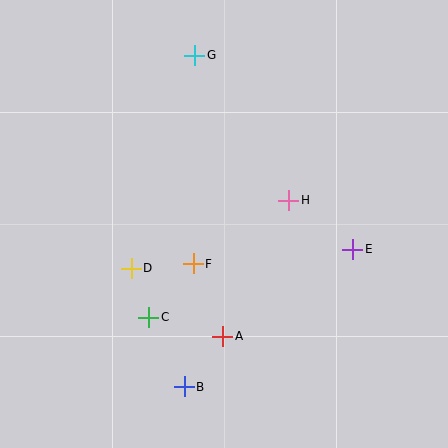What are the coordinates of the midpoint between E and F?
The midpoint between E and F is at (273, 257).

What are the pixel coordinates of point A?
Point A is at (223, 336).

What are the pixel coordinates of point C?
Point C is at (149, 317).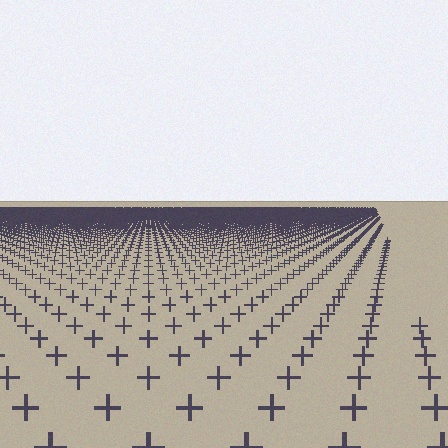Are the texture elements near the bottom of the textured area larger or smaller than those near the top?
Larger. Near the bottom, elements are closer to the viewer and appear at a bigger on-screen size.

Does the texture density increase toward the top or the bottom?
Density increases toward the top.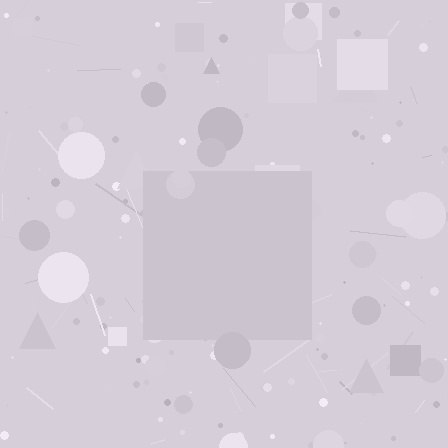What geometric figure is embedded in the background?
A square is embedded in the background.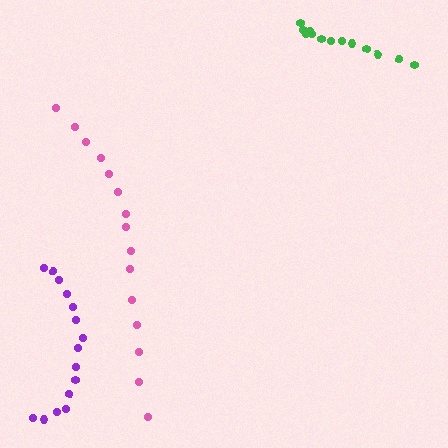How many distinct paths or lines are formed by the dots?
There are 3 distinct paths.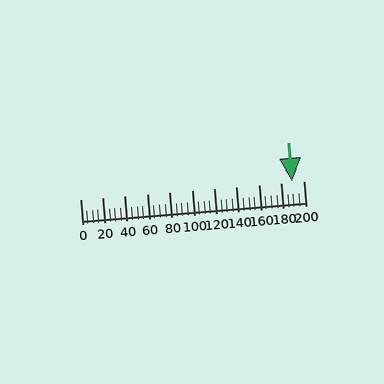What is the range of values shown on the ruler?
The ruler shows values from 0 to 200.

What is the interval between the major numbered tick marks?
The major tick marks are spaced 20 units apart.